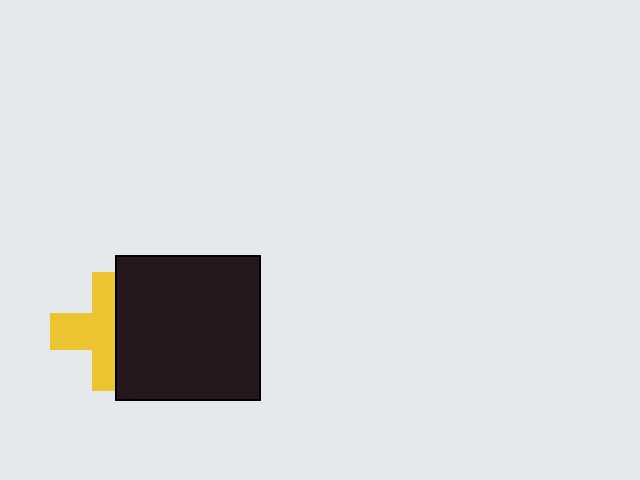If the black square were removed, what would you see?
You would see the complete yellow cross.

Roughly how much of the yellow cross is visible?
About half of it is visible (roughly 60%).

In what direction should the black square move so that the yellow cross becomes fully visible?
The black square should move right. That is the shortest direction to clear the overlap and leave the yellow cross fully visible.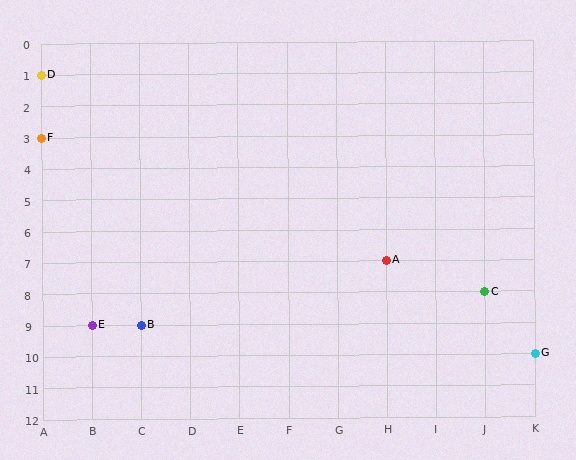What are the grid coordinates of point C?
Point C is at grid coordinates (J, 8).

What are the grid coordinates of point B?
Point B is at grid coordinates (C, 9).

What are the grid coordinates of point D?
Point D is at grid coordinates (A, 1).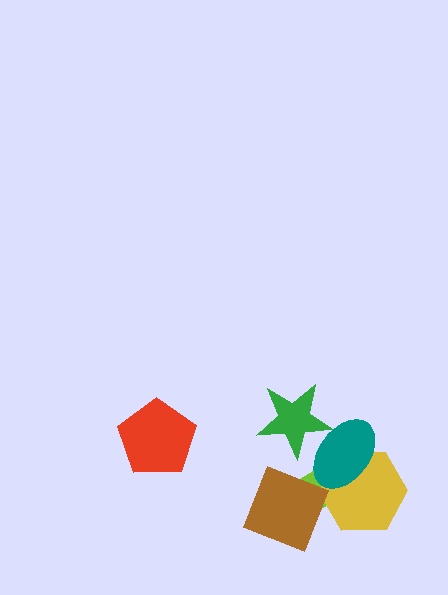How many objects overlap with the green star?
1 object overlaps with the green star.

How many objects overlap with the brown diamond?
2 objects overlap with the brown diamond.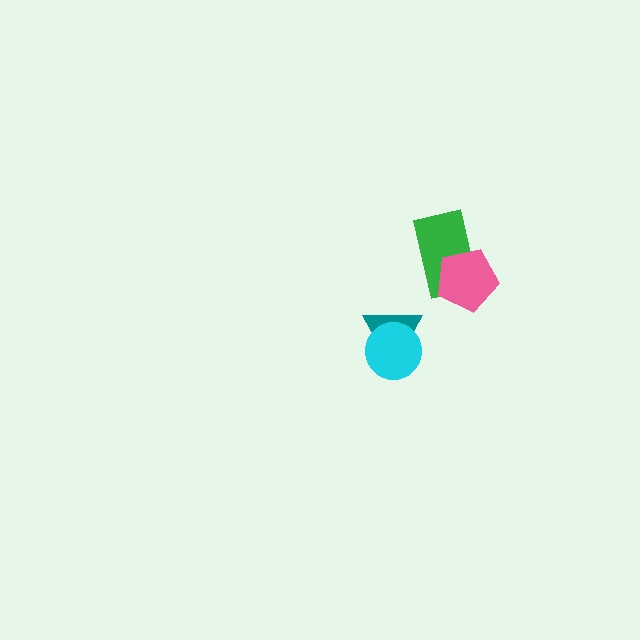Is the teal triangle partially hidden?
Yes, it is partially covered by another shape.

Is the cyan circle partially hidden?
No, no other shape covers it.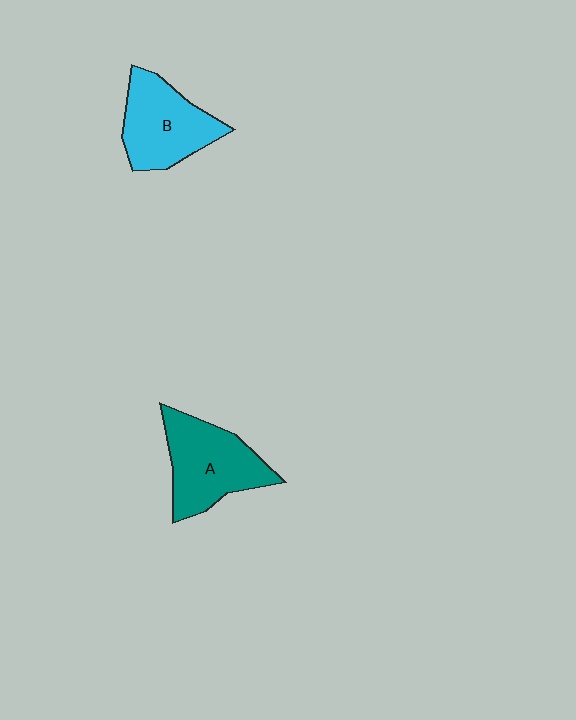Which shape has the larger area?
Shape A (teal).